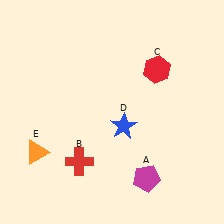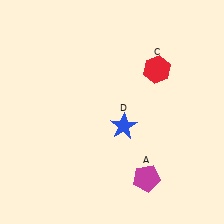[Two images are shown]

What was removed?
The orange triangle (E), the red cross (B) were removed in Image 2.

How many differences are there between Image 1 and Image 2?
There are 2 differences between the two images.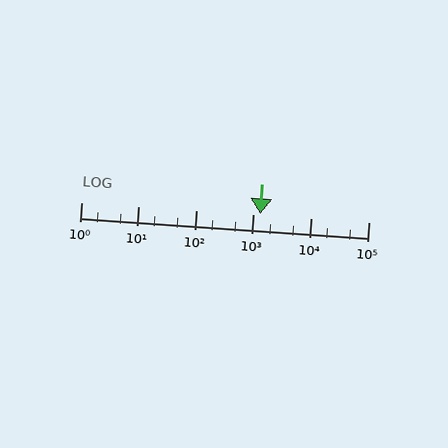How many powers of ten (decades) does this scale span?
The scale spans 5 decades, from 1 to 100000.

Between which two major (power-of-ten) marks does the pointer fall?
The pointer is between 1000 and 10000.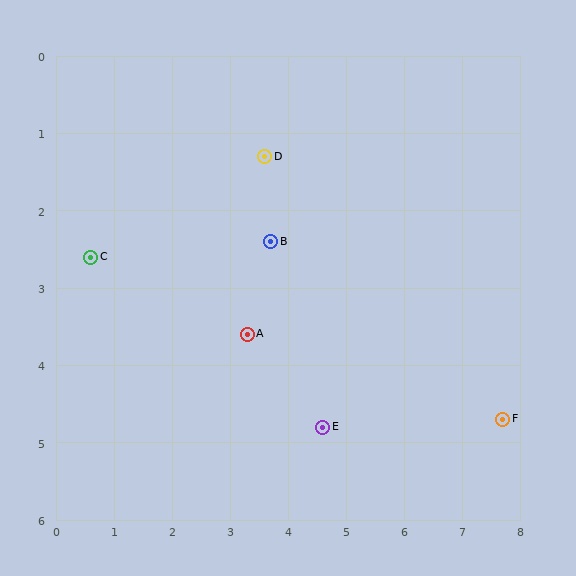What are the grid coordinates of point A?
Point A is at approximately (3.3, 3.6).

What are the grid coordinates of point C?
Point C is at approximately (0.6, 2.6).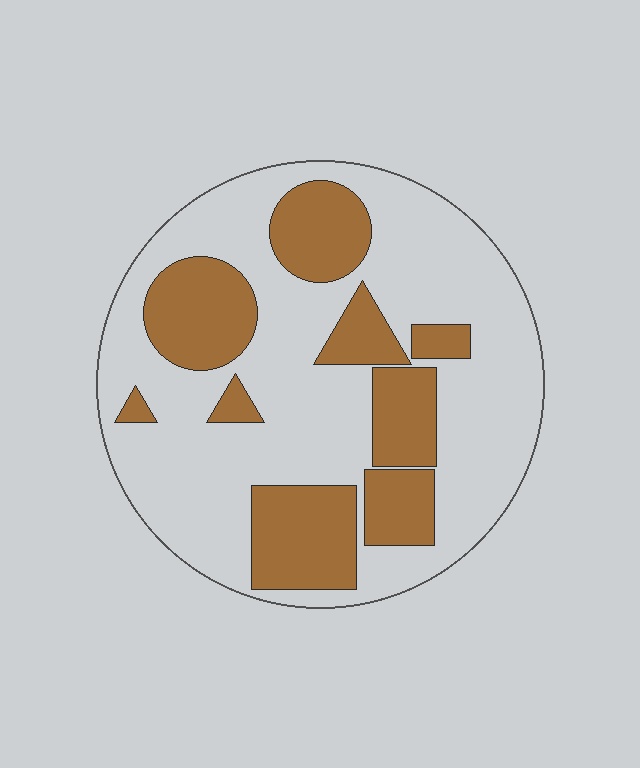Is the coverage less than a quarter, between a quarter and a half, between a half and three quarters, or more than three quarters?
Between a quarter and a half.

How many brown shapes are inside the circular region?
9.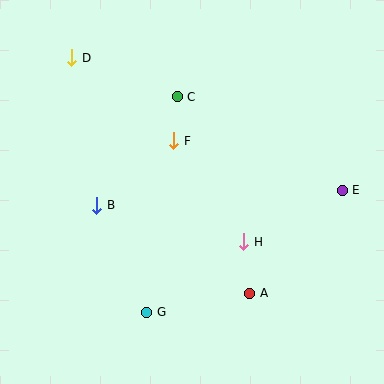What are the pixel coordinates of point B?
Point B is at (97, 205).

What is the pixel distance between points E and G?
The distance between E and G is 230 pixels.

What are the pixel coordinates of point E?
Point E is at (342, 190).